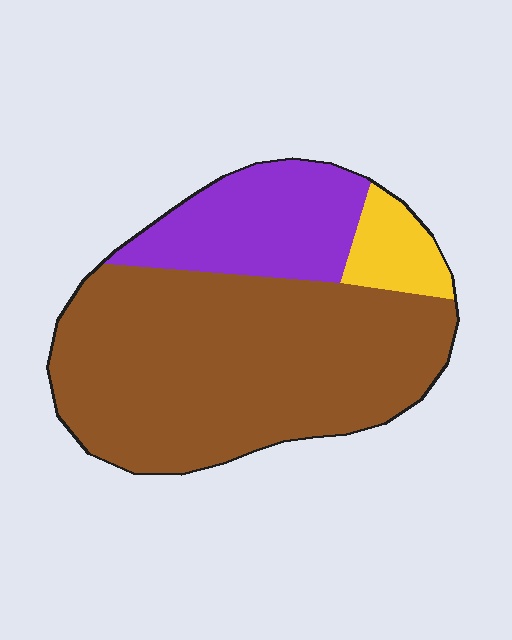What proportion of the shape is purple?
Purple takes up about one quarter (1/4) of the shape.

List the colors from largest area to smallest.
From largest to smallest: brown, purple, yellow.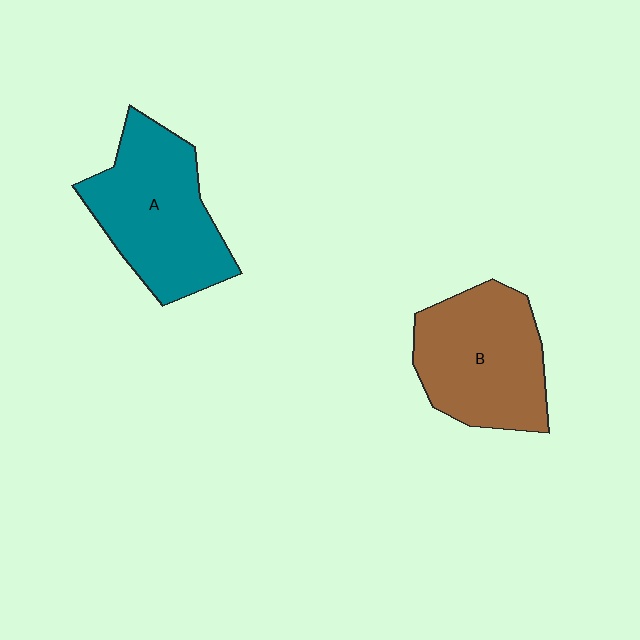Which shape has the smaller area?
Shape B (brown).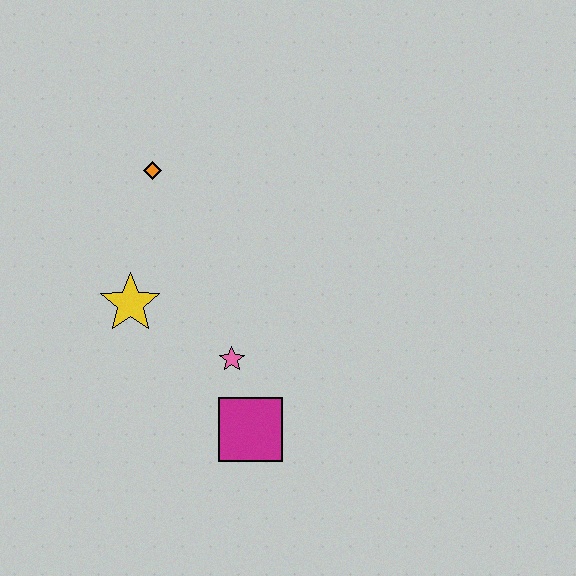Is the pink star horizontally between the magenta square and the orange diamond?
Yes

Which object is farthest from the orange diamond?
The magenta square is farthest from the orange diamond.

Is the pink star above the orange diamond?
No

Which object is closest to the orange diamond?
The yellow star is closest to the orange diamond.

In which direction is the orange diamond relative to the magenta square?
The orange diamond is above the magenta square.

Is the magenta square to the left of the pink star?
No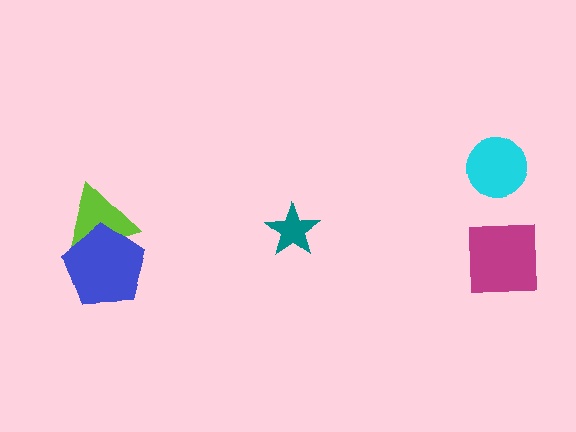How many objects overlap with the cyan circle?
0 objects overlap with the cyan circle.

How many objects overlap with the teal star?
0 objects overlap with the teal star.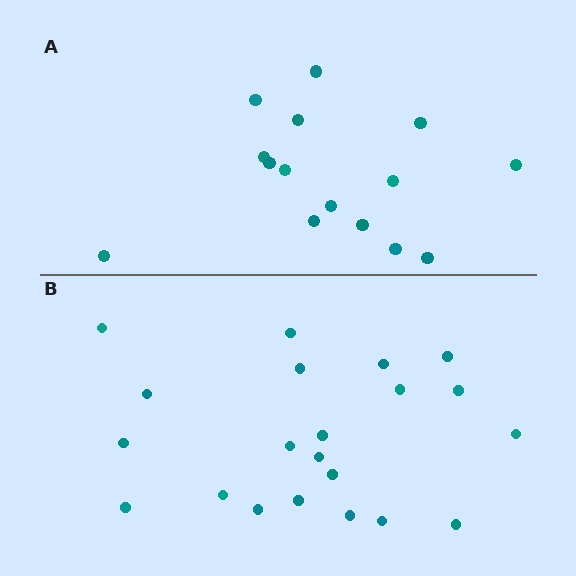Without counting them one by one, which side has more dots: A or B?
Region B (the bottom region) has more dots.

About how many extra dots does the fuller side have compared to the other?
Region B has about 6 more dots than region A.